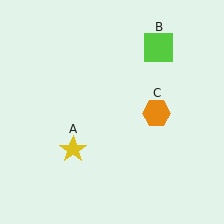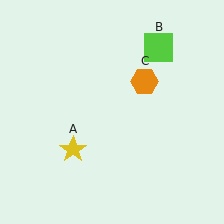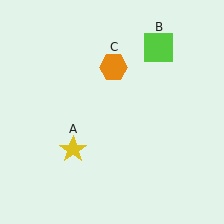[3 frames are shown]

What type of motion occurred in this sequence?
The orange hexagon (object C) rotated counterclockwise around the center of the scene.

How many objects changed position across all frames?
1 object changed position: orange hexagon (object C).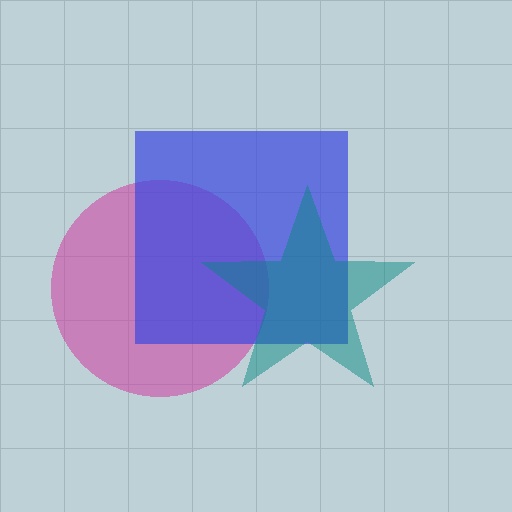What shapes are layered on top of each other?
The layered shapes are: a magenta circle, a blue square, a teal star.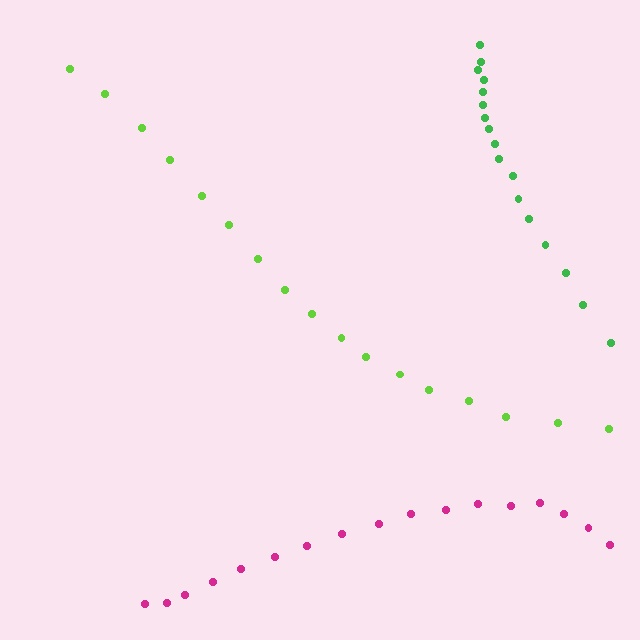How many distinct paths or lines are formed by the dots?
There are 3 distinct paths.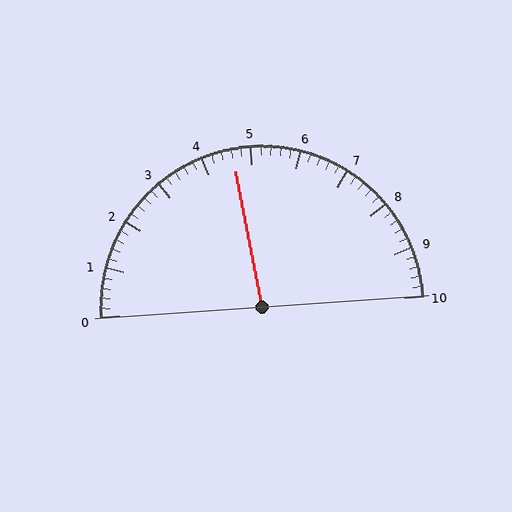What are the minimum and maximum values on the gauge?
The gauge ranges from 0 to 10.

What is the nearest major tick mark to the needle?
The nearest major tick mark is 5.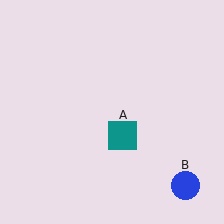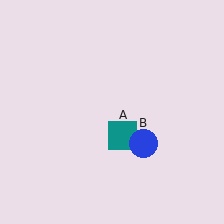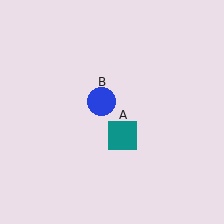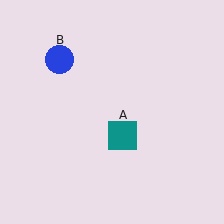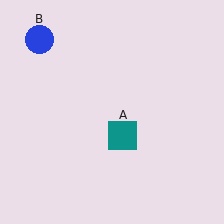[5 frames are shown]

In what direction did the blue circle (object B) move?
The blue circle (object B) moved up and to the left.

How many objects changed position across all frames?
1 object changed position: blue circle (object B).